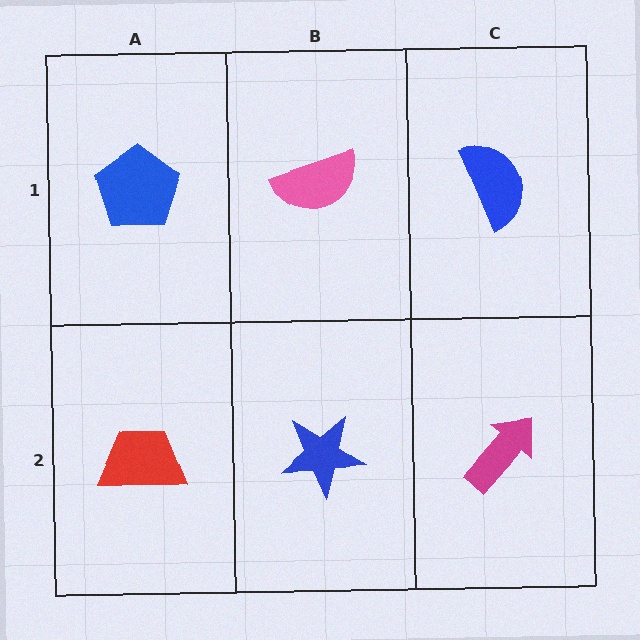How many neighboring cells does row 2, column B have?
3.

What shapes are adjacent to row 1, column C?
A magenta arrow (row 2, column C), a pink semicircle (row 1, column B).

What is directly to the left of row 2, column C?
A blue star.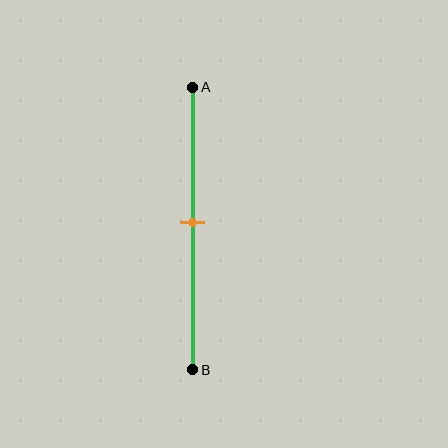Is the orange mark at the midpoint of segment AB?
Yes, the mark is approximately at the midpoint.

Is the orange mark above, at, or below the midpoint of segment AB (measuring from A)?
The orange mark is approximately at the midpoint of segment AB.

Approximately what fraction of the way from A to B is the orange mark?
The orange mark is approximately 50% of the way from A to B.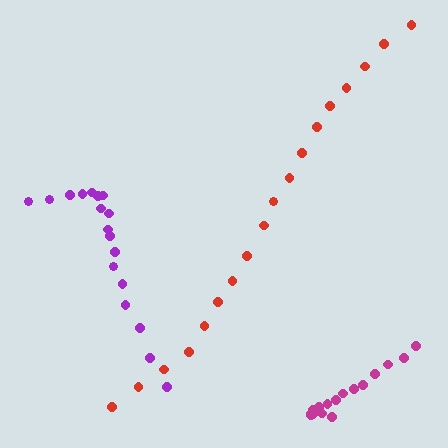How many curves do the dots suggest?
There are 3 distinct paths.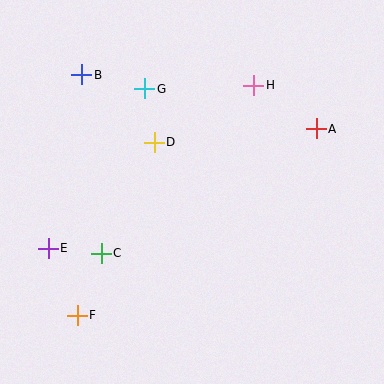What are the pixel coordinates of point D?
Point D is at (154, 142).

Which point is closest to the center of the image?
Point D at (154, 142) is closest to the center.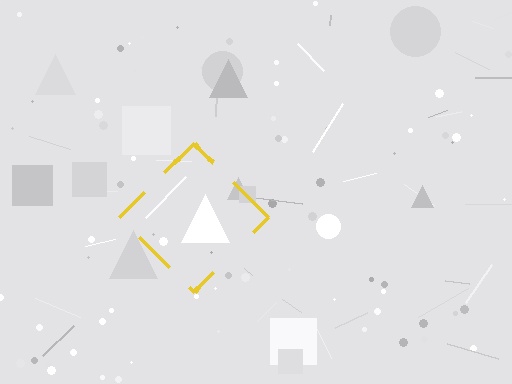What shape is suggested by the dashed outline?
The dashed outline suggests a diamond.